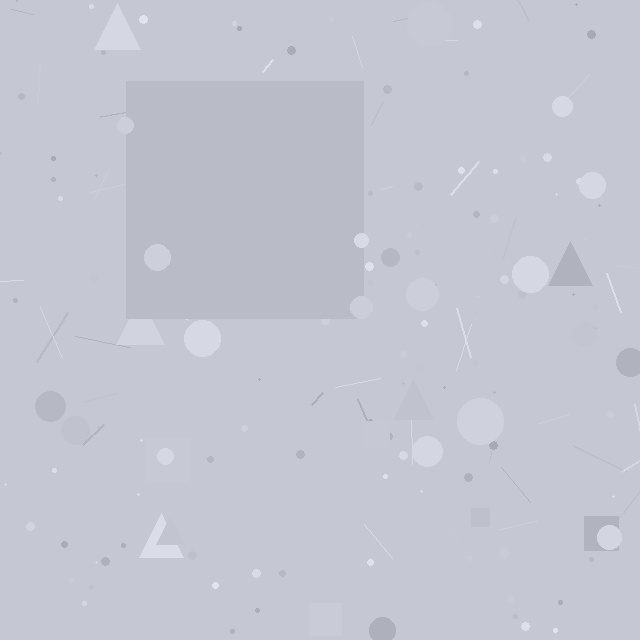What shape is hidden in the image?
A square is hidden in the image.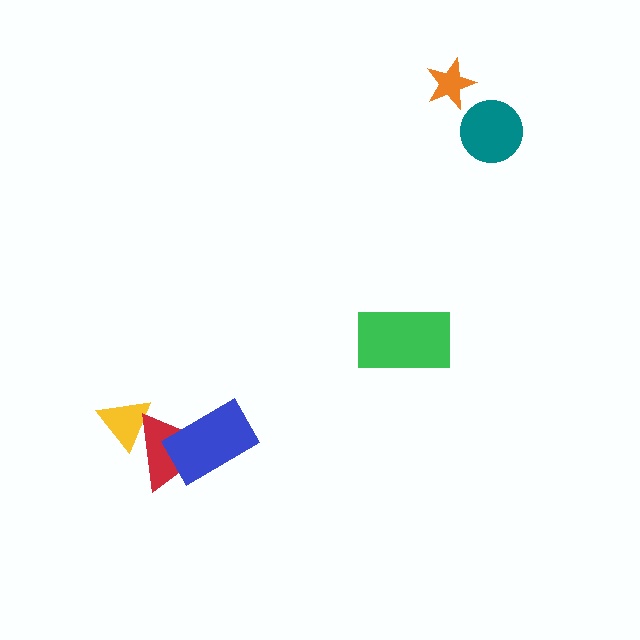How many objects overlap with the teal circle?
0 objects overlap with the teal circle.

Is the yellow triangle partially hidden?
Yes, it is partially covered by another shape.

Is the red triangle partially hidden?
Yes, it is partially covered by another shape.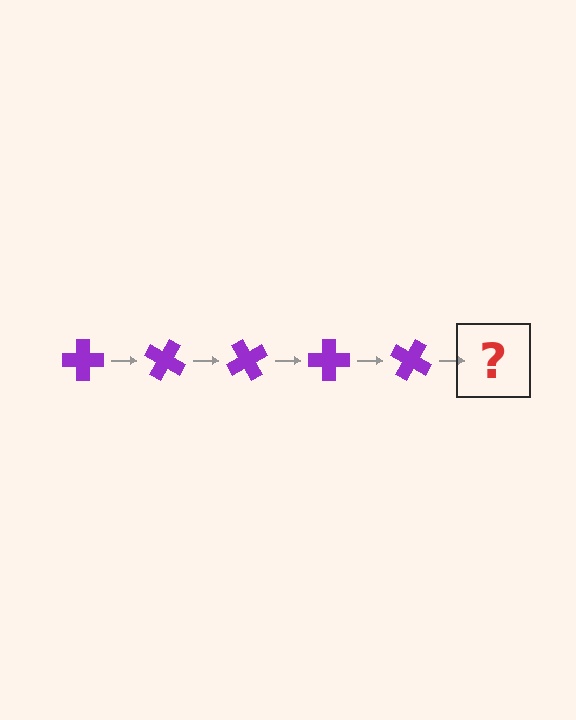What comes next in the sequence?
The next element should be a purple cross rotated 150 degrees.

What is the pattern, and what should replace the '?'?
The pattern is that the cross rotates 30 degrees each step. The '?' should be a purple cross rotated 150 degrees.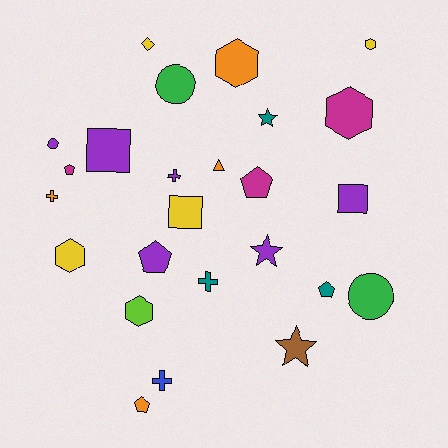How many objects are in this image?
There are 25 objects.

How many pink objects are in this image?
There are no pink objects.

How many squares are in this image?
There are 3 squares.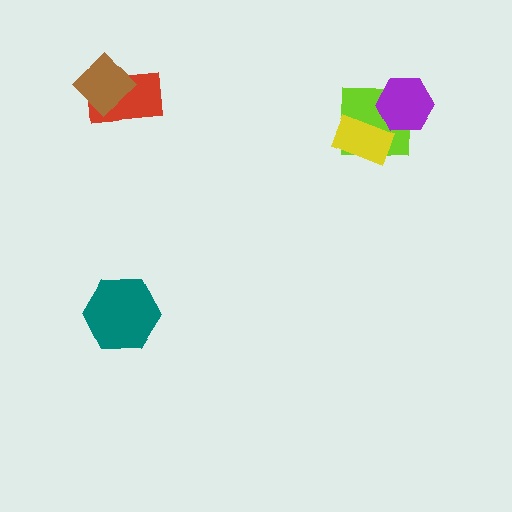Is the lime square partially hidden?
Yes, it is partially covered by another shape.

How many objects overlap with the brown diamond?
1 object overlaps with the brown diamond.